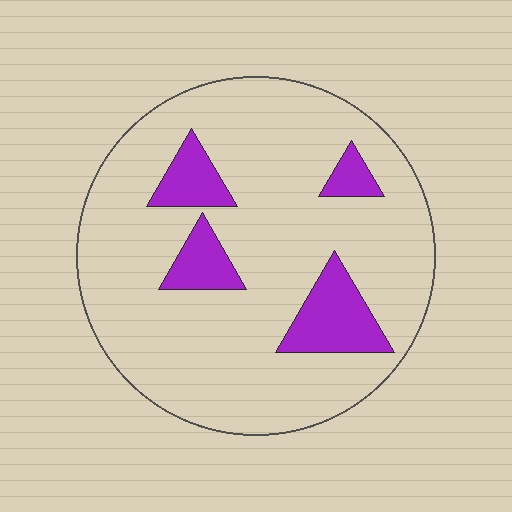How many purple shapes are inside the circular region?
4.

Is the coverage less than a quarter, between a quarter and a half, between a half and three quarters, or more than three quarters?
Less than a quarter.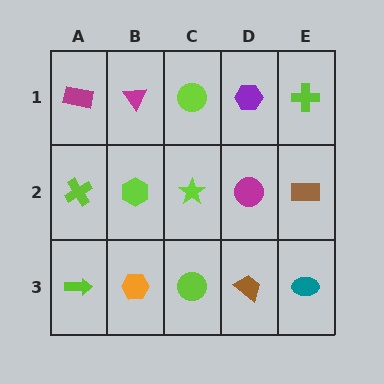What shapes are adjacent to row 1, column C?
A lime star (row 2, column C), a magenta triangle (row 1, column B), a purple hexagon (row 1, column D).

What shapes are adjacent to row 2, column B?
A magenta triangle (row 1, column B), an orange hexagon (row 3, column B), a lime cross (row 2, column A), a lime star (row 2, column C).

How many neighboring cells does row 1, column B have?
3.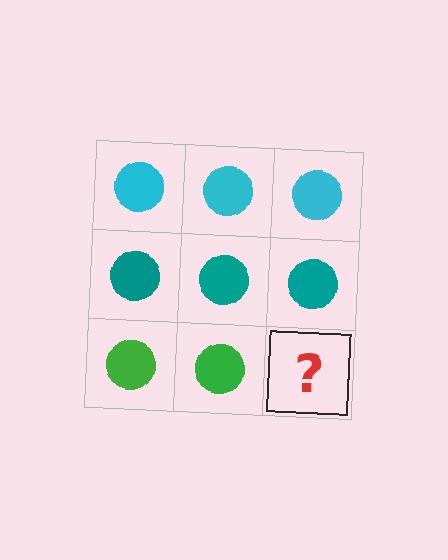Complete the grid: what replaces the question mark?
The question mark should be replaced with a green circle.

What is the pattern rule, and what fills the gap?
The rule is that each row has a consistent color. The gap should be filled with a green circle.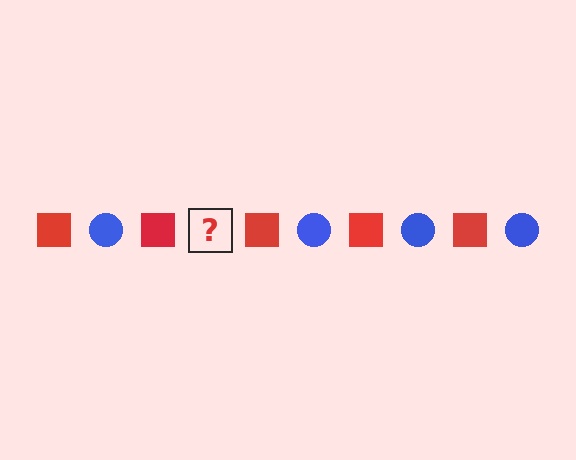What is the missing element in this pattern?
The missing element is a blue circle.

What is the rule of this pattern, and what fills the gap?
The rule is that the pattern alternates between red square and blue circle. The gap should be filled with a blue circle.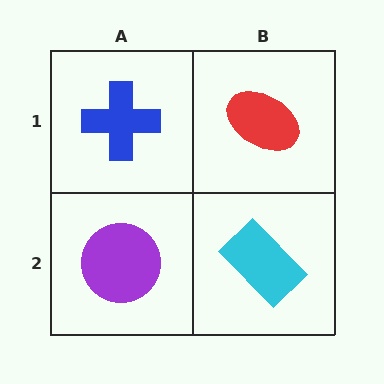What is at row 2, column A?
A purple circle.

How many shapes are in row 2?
2 shapes.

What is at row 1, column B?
A red ellipse.